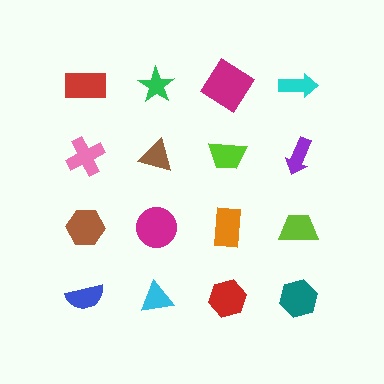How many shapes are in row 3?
4 shapes.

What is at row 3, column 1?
A brown hexagon.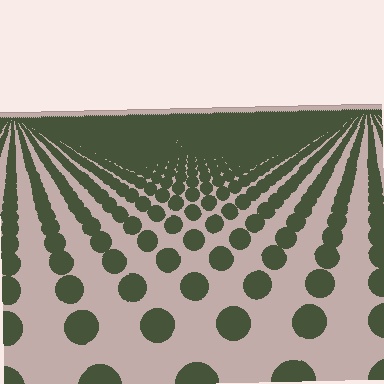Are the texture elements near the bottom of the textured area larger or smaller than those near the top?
Larger. Near the bottom, elements are closer to the viewer and appear at a bigger on-screen size.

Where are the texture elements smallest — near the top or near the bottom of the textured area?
Near the top.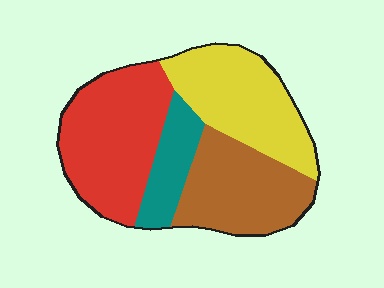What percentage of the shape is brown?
Brown takes up between a sixth and a third of the shape.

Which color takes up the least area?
Teal, at roughly 10%.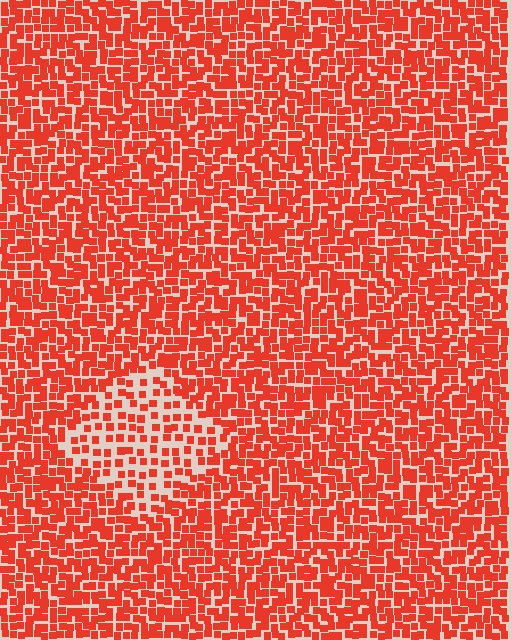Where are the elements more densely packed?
The elements are more densely packed outside the diamond boundary.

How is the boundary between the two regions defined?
The boundary is defined by a change in element density (approximately 1.9x ratio). All elements are the same color, size, and shape.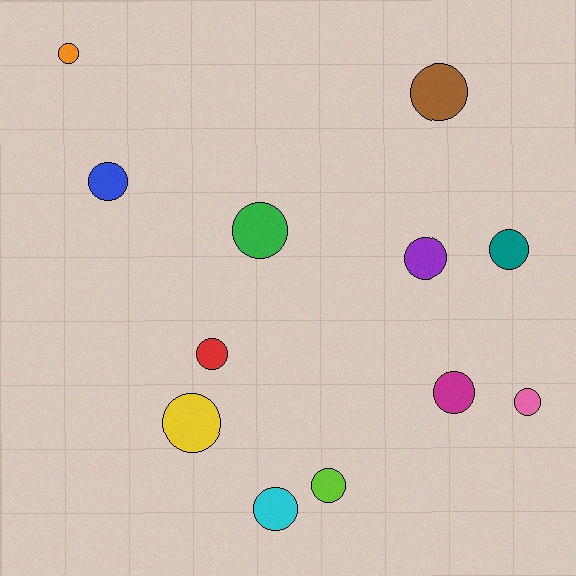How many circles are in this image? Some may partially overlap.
There are 12 circles.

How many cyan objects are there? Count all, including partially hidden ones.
There is 1 cyan object.